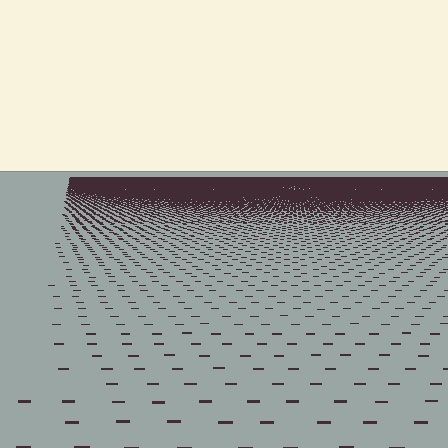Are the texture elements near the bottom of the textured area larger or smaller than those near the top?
Larger. Near the bottom, elements are closer to the viewer and appear at a bigger on-screen size.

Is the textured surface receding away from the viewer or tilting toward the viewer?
The surface is receding away from the viewer. Texture elements get smaller and denser toward the top.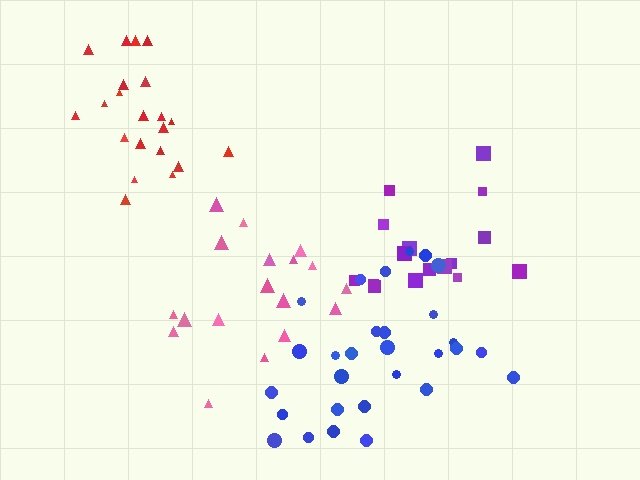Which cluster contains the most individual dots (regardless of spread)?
Blue (29).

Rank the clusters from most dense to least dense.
red, purple, pink, blue.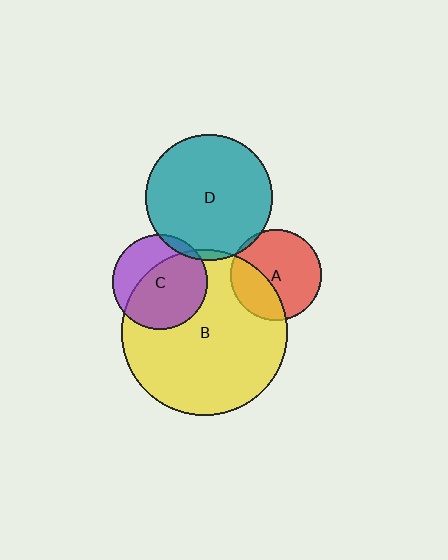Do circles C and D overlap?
Yes.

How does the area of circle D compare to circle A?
Approximately 1.9 times.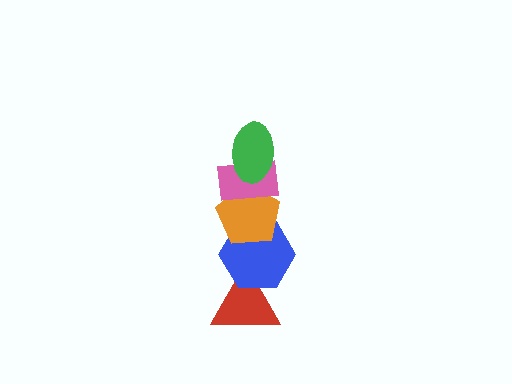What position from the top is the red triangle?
The red triangle is 5th from the top.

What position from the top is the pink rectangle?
The pink rectangle is 2nd from the top.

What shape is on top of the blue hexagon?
The orange pentagon is on top of the blue hexagon.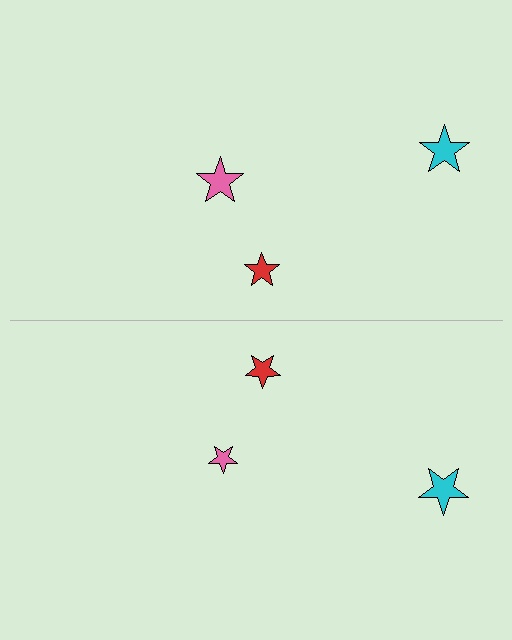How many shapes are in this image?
There are 6 shapes in this image.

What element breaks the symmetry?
The pink star on the bottom side has a different size than its mirror counterpart.